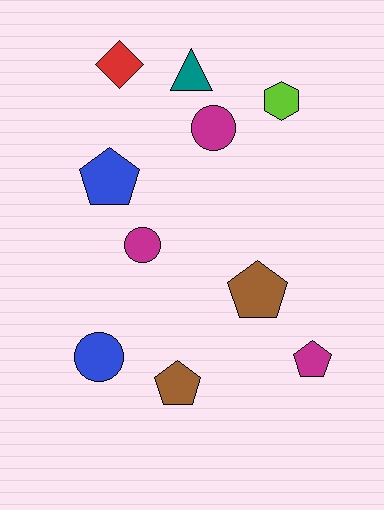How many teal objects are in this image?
There is 1 teal object.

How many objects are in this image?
There are 10 objects.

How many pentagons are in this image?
There are 4 pentagons.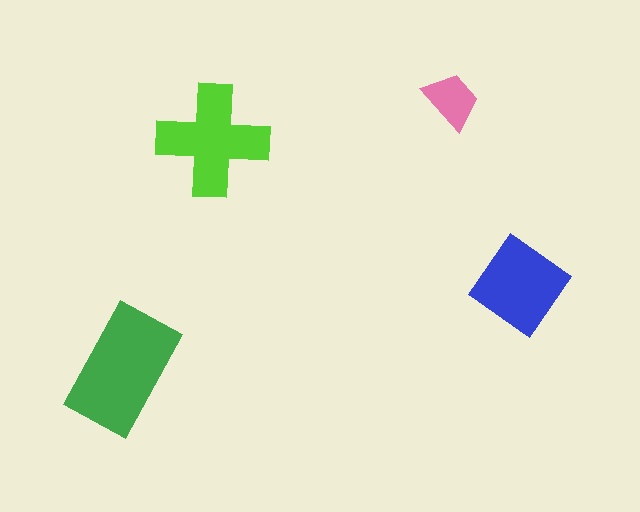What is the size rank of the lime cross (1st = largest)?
2nd.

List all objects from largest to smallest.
The green rectangle, the lime cross, the blue diamond, the pink trapezoid.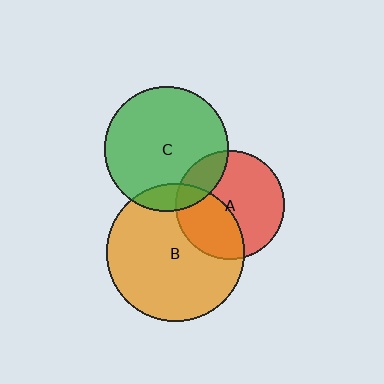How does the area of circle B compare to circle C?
Approximately 1.2 times.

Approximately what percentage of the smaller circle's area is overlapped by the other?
Approximately 10%.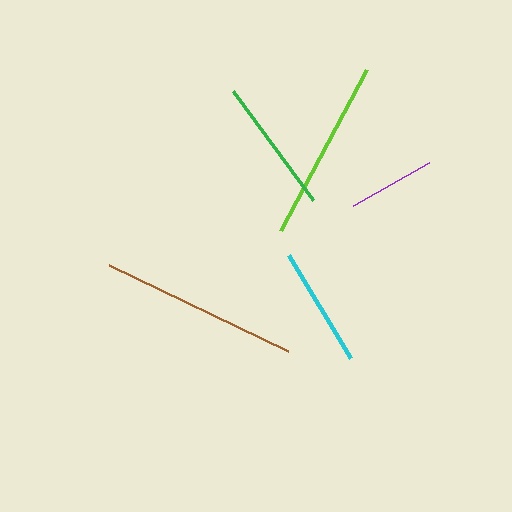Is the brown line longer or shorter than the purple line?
The brown line is longer than the purple line.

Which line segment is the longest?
The brown line is the longest at approximately 198 pixels.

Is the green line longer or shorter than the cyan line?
The green line is longer than the cyan line.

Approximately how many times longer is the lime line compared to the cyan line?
The lime line is approximately 1.5 times the length of the cyan line.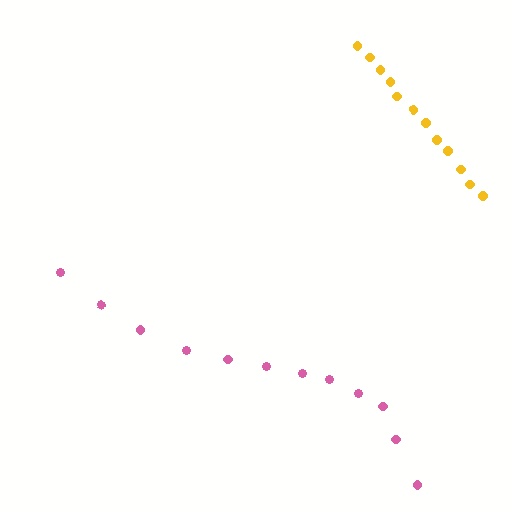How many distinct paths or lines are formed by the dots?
There are 2 distinct paths.